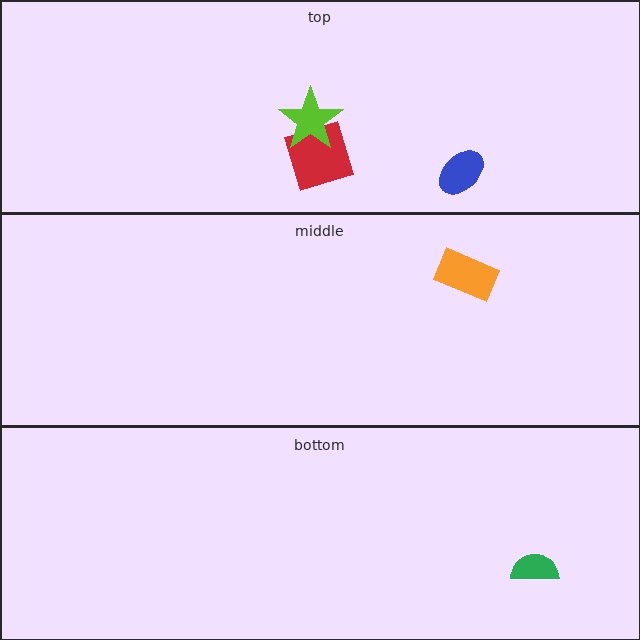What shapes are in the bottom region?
The green semicircle.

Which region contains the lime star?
The top region.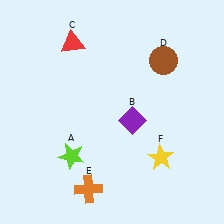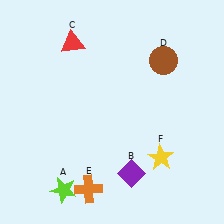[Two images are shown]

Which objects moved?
The objects that moved are: the lime star (A), the purple diamond (B).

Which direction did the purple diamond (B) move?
The purple diamond (B) moved down.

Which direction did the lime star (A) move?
The lime star (A) moved down.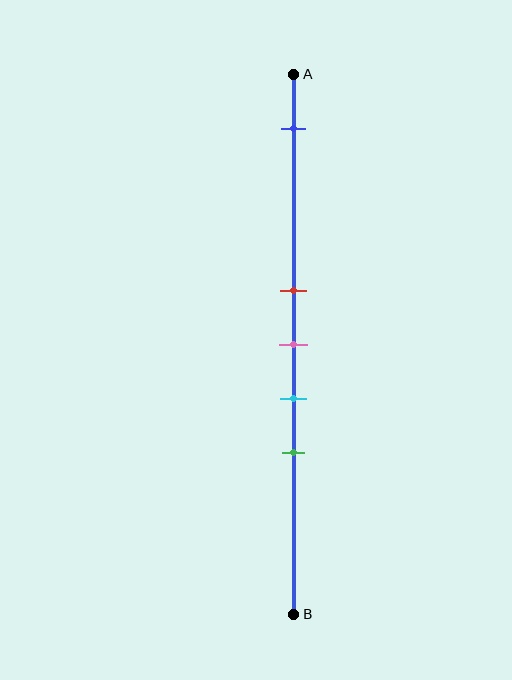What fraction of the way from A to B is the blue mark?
The blue mark is approximately 10% (0.1) of the way from A to B.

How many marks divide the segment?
There are 5 marks dividing the segment.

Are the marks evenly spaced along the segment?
No, the marks are not evenly spaced.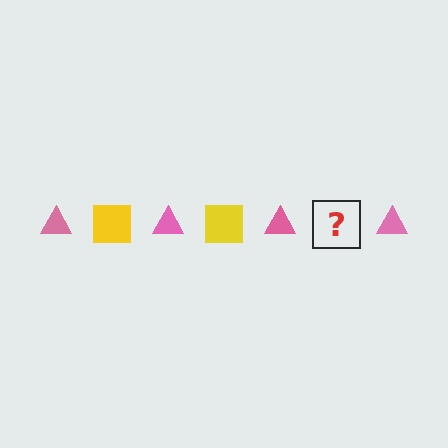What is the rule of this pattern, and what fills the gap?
The rule is that the pattern alternates between pink triangle and yellow square. The gap should be filled with a yellow square.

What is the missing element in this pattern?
The missing element is a yellow square.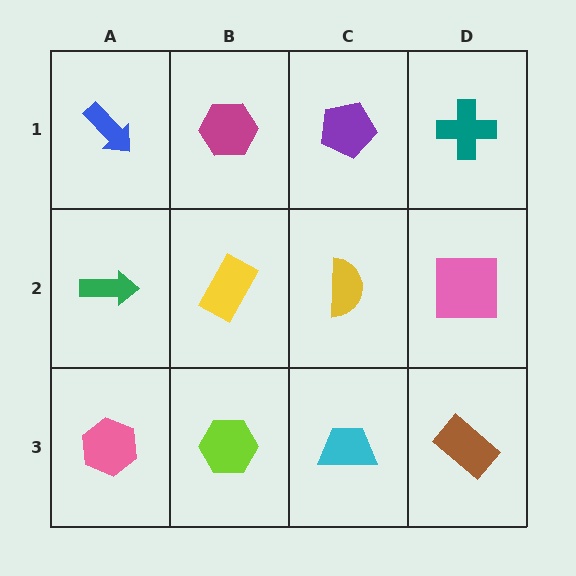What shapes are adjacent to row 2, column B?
A magenta hexagon (row 1, column B), a lime hexagon (row 3, column B), a green arrow (row 2, column A), a yellow semicircle (row 2, column C).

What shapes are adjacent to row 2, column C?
A purple pentagon (row 1, column C), a cyan trapezoid (row 3, column C), a yellow rectangle (row 2, column B), a pink square (row 2, column D).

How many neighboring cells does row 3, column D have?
2.